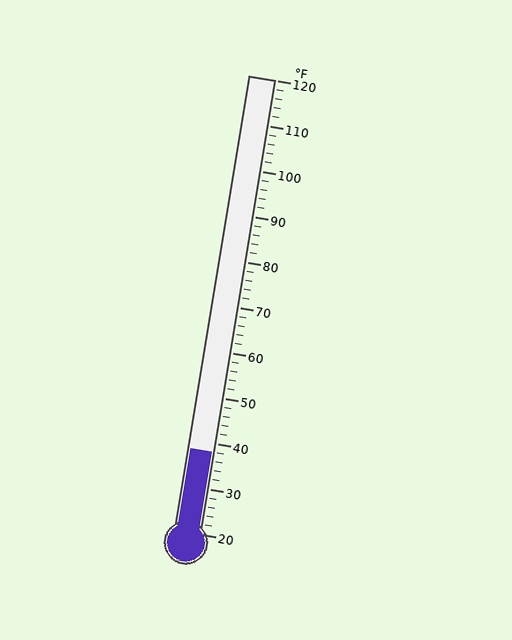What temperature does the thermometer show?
The thermometer shows approximately 38°F.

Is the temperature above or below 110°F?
The temperature is below 110°F.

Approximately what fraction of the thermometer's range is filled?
The thermometer is filled to approximately 20% of its range.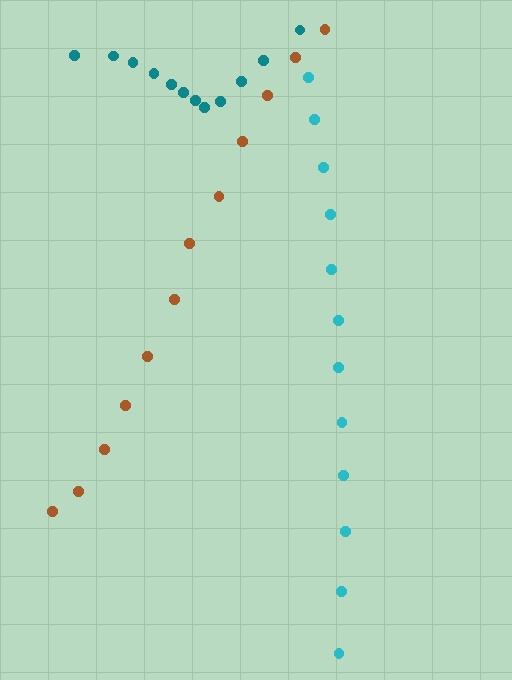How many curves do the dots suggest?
There are 3 distinct paths.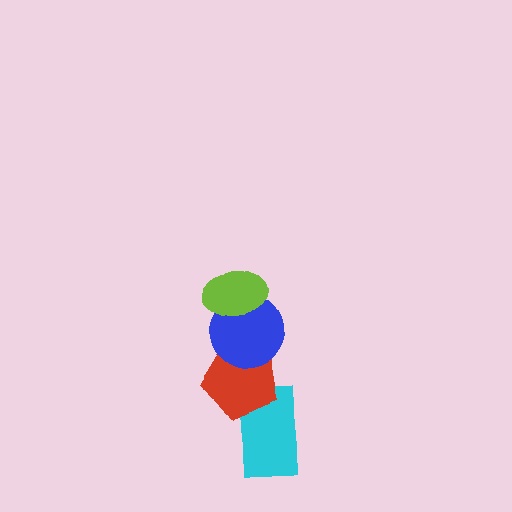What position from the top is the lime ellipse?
The lime ellipse is 1st from the top.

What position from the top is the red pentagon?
The red pentagon is 3rd from the top.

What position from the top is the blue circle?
The blue circle is 2nd from the top.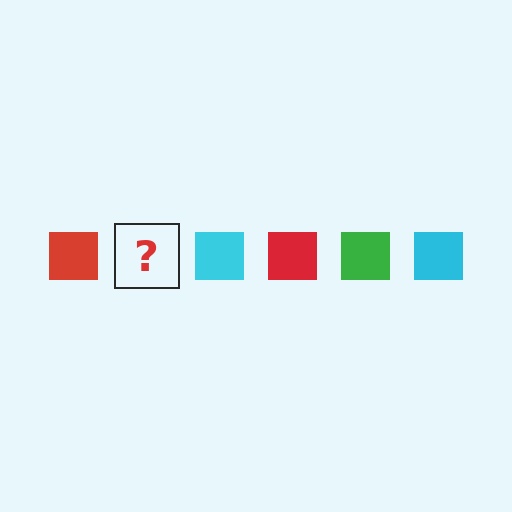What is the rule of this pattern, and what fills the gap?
The rule is that the pattern cycles through red, green, cyan squares. The gap should be filled with a green square.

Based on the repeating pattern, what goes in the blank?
The blank should be a green square.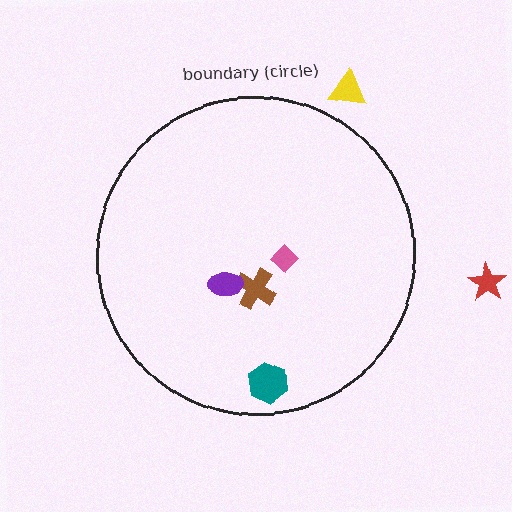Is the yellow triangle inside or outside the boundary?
Outside.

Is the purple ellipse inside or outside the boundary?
Inside.